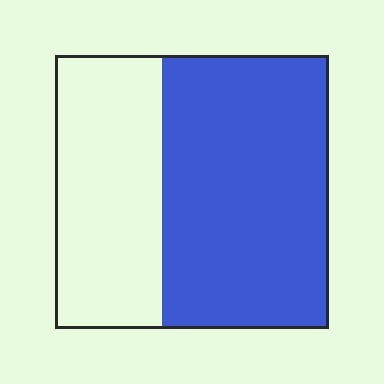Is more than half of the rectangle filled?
Yes.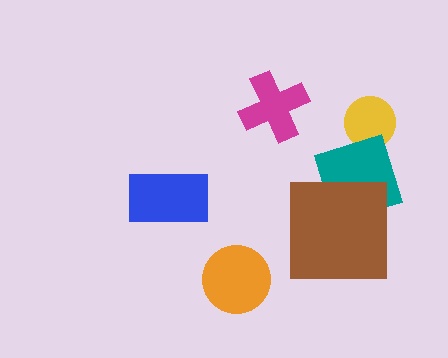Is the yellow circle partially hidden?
Yes, it is partially covered by another shape.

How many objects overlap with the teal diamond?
2 objects overlap with the teal diamond.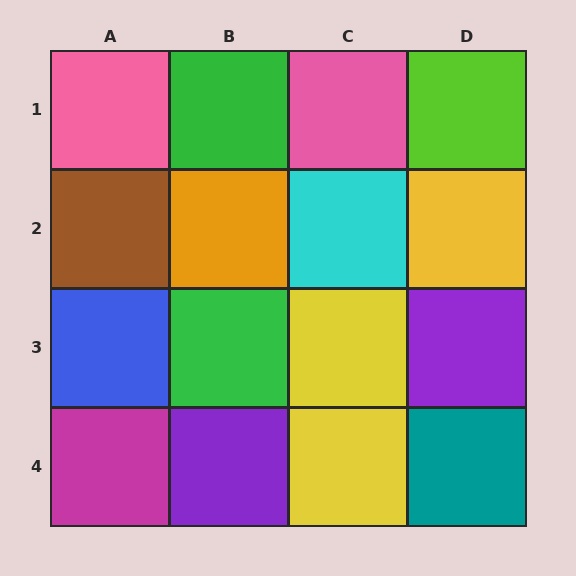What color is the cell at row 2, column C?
Cyan.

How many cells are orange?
1 cell is orange.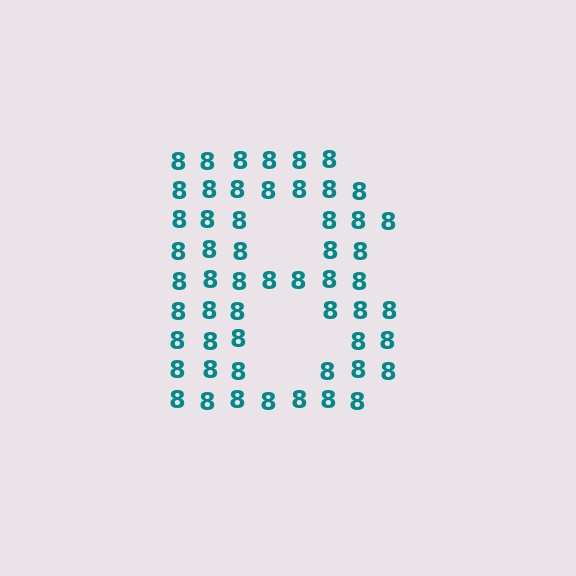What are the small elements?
The small elements are digit 8's.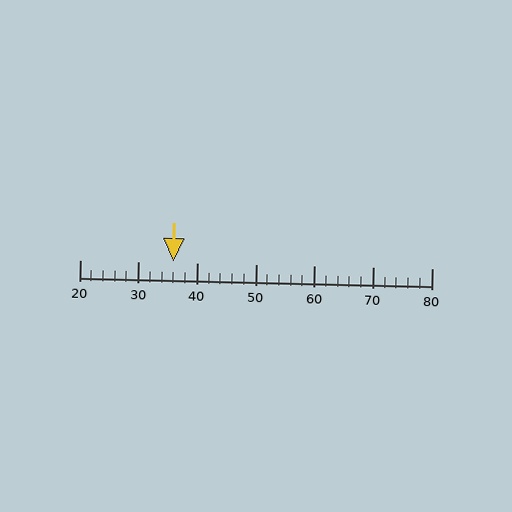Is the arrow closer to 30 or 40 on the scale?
The arrow is closer to 40.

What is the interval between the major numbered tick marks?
The major tick marks are spaced 10 units apart.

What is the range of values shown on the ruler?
The ruler shows values from 20 to 80.